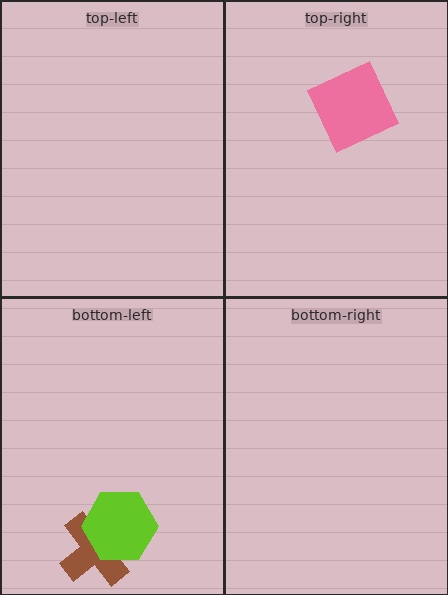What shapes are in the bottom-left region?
The brown cross, the lime hexagon.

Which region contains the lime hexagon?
The bottom-left region.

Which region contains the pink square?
The top-right region.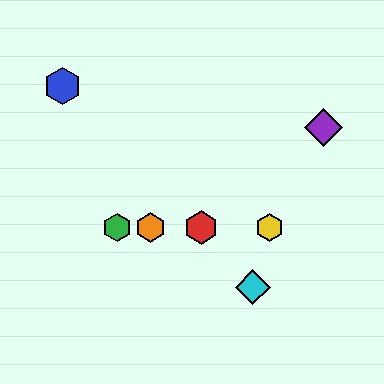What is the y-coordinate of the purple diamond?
The purple diamond is at y≈127.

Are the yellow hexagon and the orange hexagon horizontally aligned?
Yes, both are at y≈228.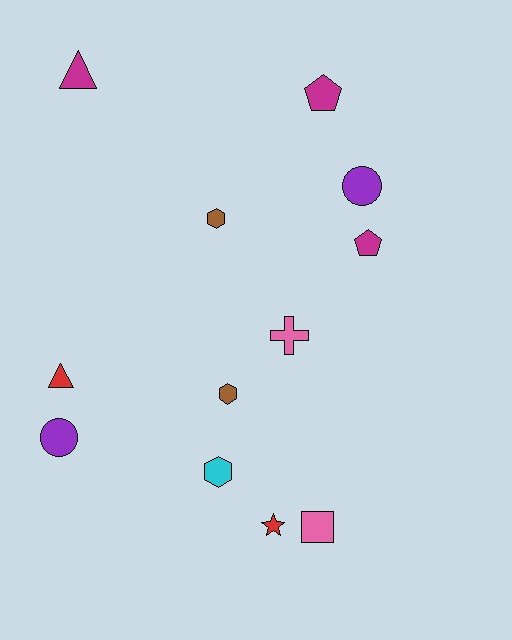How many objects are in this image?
There are 12 objects.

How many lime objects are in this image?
There are no lime objects.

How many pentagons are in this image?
There are 2 pentagons.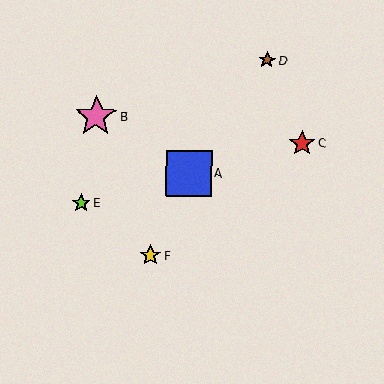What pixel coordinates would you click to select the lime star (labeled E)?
Click at (81, 203) to select the lime star E.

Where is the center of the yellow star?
The center of the yellow star is at (150, 256).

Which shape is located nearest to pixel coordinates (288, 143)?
The red star (labeled C) at (302, 143) is nearest to that location.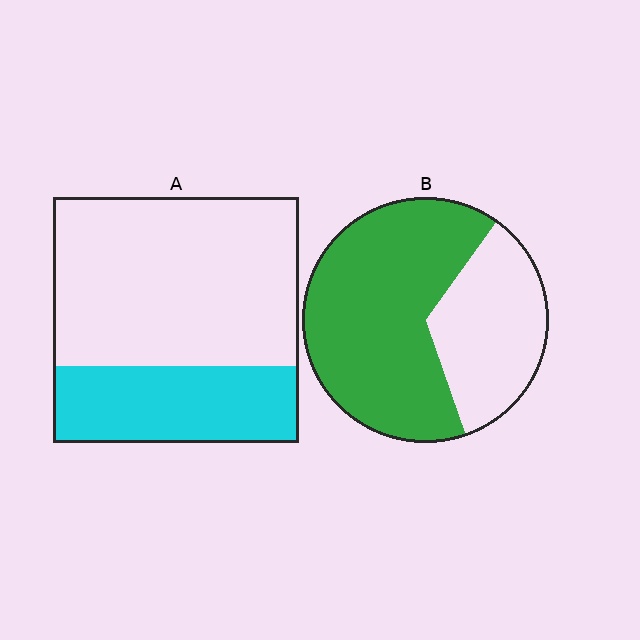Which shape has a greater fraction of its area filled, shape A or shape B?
Shape B.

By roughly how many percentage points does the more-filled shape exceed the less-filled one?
By roughly 35 percentage points (B over A).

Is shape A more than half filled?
No.